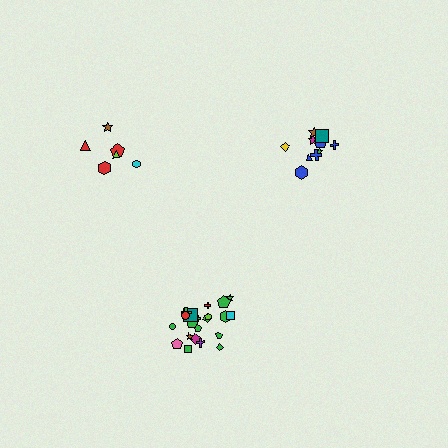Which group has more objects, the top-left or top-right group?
The top-right group.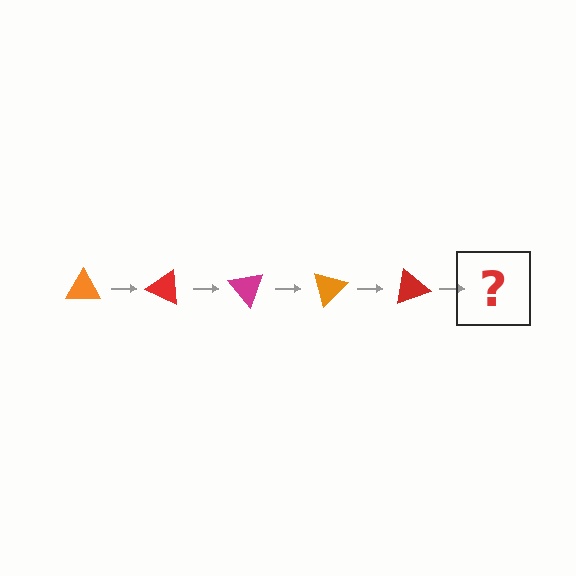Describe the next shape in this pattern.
It should be a magenta triangle, rotated 125 degrees from the start.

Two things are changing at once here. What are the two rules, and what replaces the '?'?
The two rules are that it rotates 25 degrees each step and the color cycles through orange, red, and magenta. The '?' should be a magenta triangle, rotated 125 degrees from the start.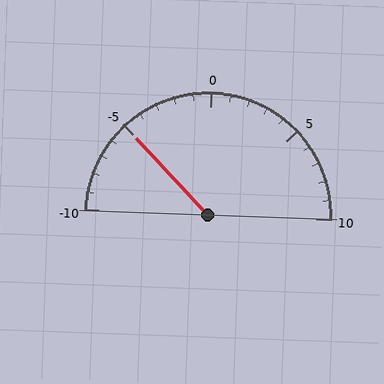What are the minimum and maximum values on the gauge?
The gauge ranges from -10 to 10.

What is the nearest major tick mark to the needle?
The nearest major tick mark is -5.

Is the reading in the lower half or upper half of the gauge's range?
The reading is in the lower half of the range (-10 to 10).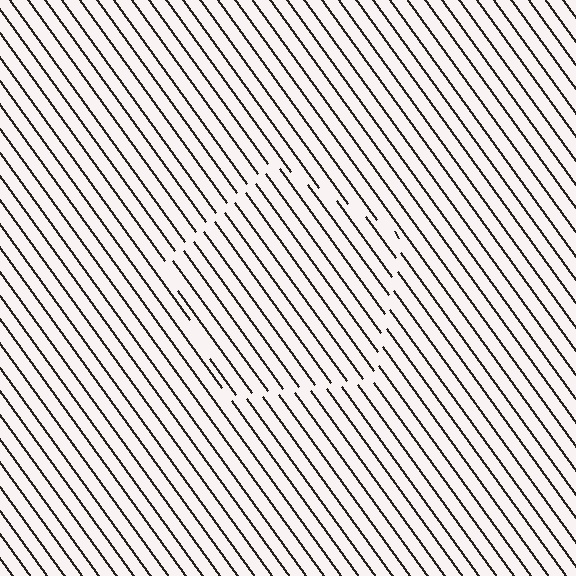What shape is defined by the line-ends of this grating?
An illusory pentagon. The interior of the shape contains the same grating, shifted by half a period — the contour is defined by the phase discontinuity where line-ends from the inner and outer gratings abut.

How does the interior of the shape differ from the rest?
The interior of the shape contains the same grating, shifted by half a period — the contour is defined by the phase discontinuity where line-ends from the inner and outer gratings abut.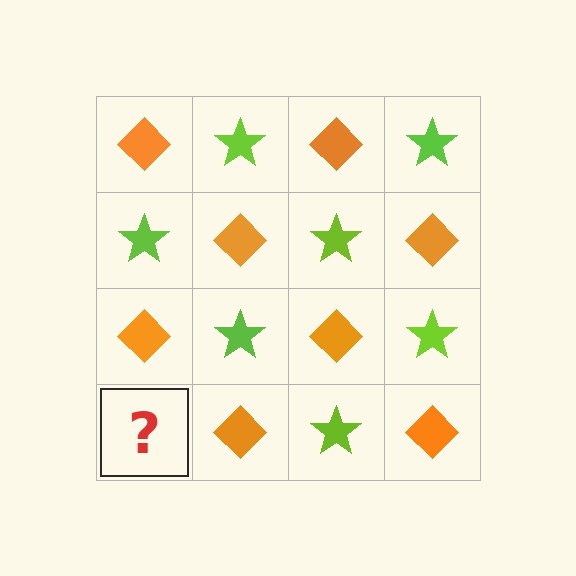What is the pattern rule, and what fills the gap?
The rule is that it alternates orange diamond and lime star in a checkerboard pattern. The gap should be filled with a lime star.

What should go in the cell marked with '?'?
The missing cell should contain a lime star.